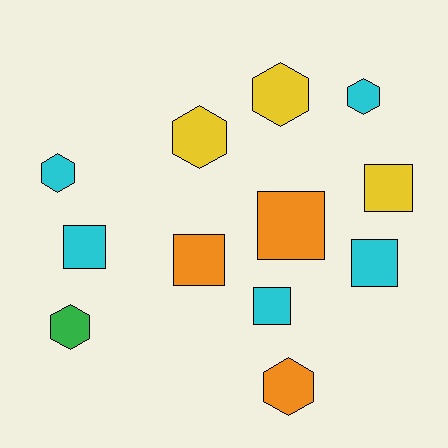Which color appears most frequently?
Cyan, with 5 objects.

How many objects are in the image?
There are 12 objects.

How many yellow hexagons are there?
There are 2 yellow hexagons.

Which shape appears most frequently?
Square, with 6 objects.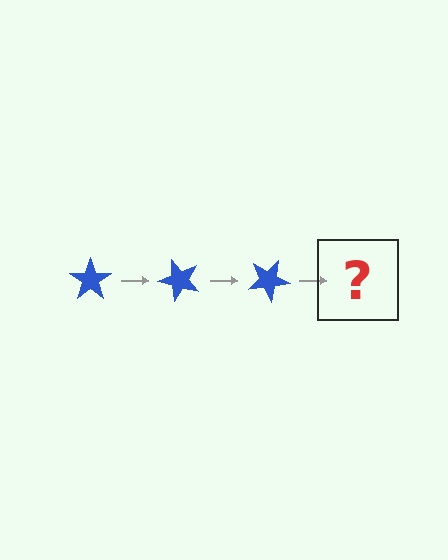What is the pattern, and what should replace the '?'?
The pattern is that the star rotates 50 degrees each step. The '?' should be a blue star rotated 150 degrees.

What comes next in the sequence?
The next element should be a blue star rotated 150 degrees.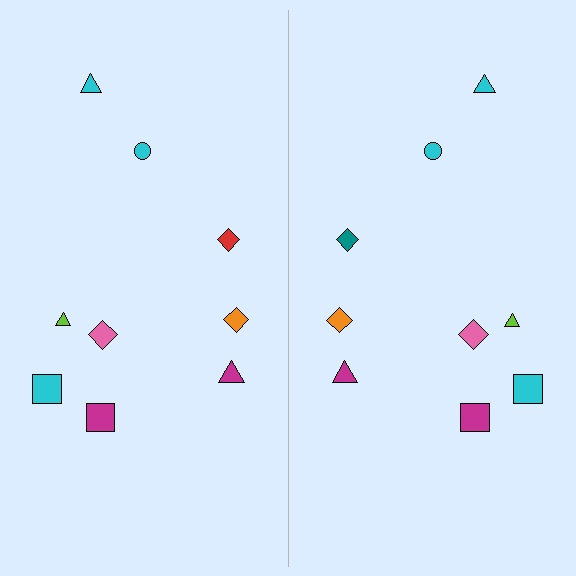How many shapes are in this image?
There are 18 shapes in this image.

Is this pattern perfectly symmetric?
No, the pattern is not perfectly symmetric. The teal diamond on the right side breaks the symmetry — its mirror counterpart is red.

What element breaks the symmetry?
The teal diamond on the right side breaks the symmetry — its mirror counterpart is red.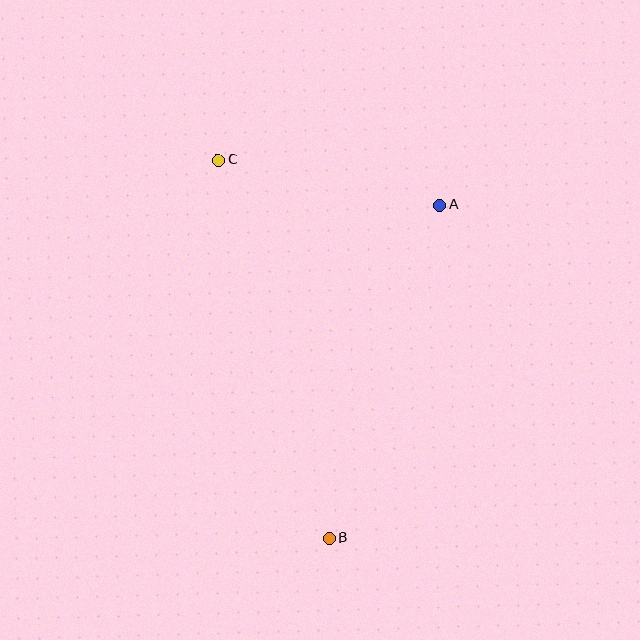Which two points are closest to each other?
Points A and C are closest to each other.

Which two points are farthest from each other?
Points B and C are farthest from each other.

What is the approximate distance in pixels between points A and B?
The distance between A and B is approximately 351 pixels.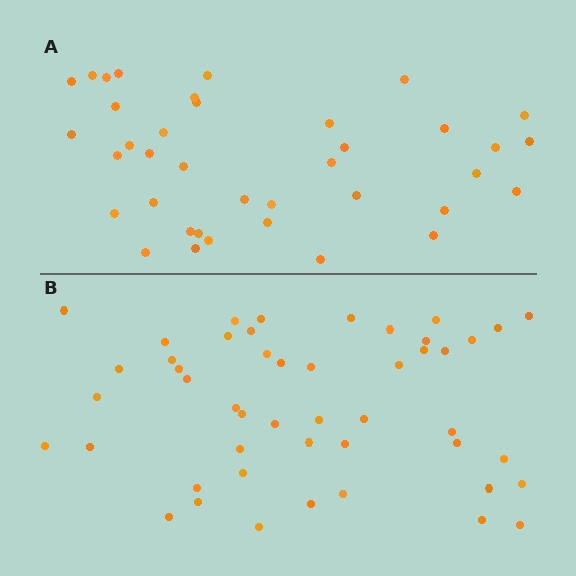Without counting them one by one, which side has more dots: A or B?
Region B (the bottom region) has more dots.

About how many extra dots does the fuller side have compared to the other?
Region B has roughly 10 or so more dots than region A.